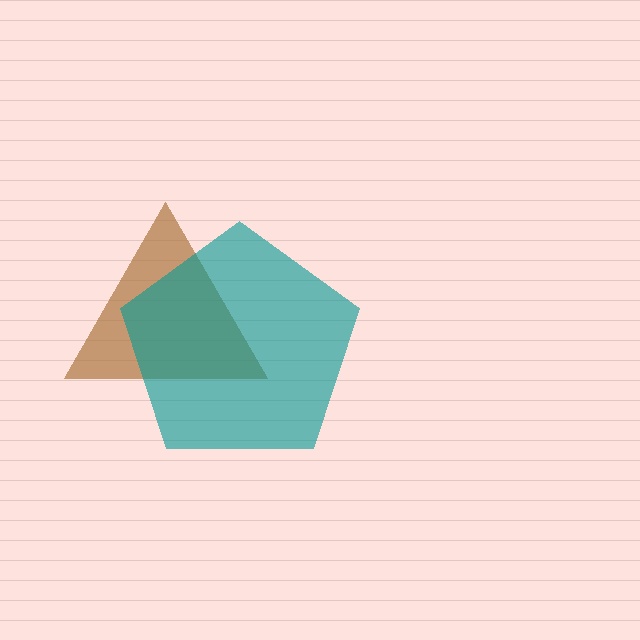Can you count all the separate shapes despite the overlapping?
Yes, there are 2 separate shapes.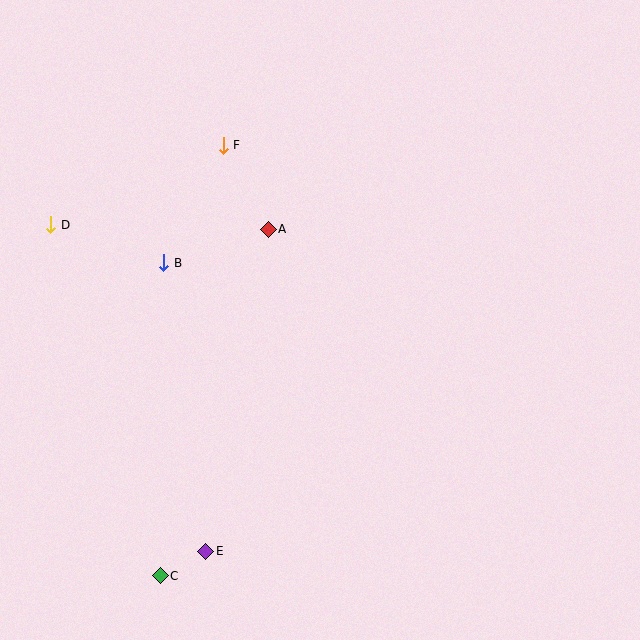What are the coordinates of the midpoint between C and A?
The midpoint between C and A is at (214, 403).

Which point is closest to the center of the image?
Point A at (268, 229) is closest to the center.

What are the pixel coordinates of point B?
Point B is at (164, 263).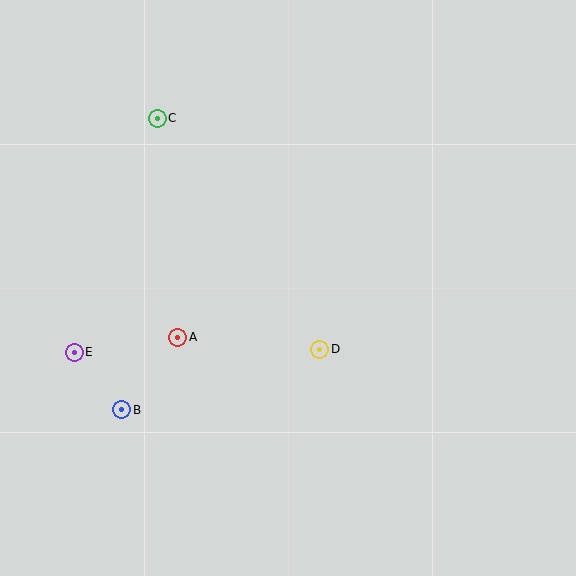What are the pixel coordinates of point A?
Point A is at (178, 337).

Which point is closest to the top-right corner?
Point D is closest to the top-right corner.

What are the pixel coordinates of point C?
Point C is at (157, 118).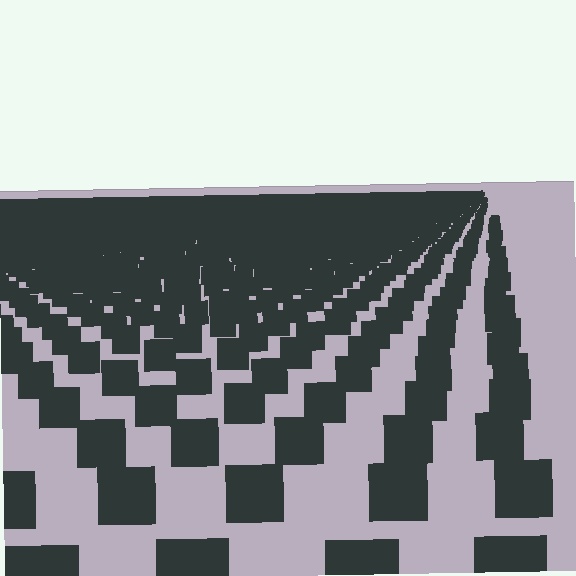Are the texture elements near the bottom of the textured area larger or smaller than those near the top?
Larger. Near the bottom, elements are closer to the viewer and appear at a bigger on-screen size.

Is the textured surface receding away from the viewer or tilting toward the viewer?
The surface is receding away from the viewer. Texture elements get smaller and denser toward the top.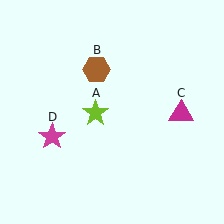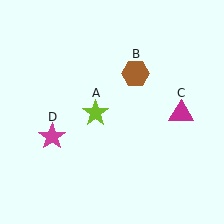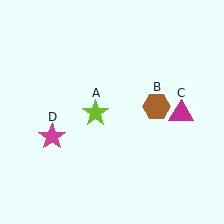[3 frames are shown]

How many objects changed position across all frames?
1 object changed position: brown hexagon (object B).